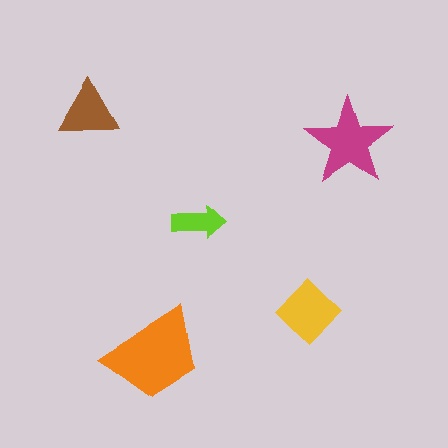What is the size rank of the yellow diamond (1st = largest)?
3rd.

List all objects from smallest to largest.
The lime arrow, the brown triangle, the yellow diamond, the magenta star, the orange trapezoid.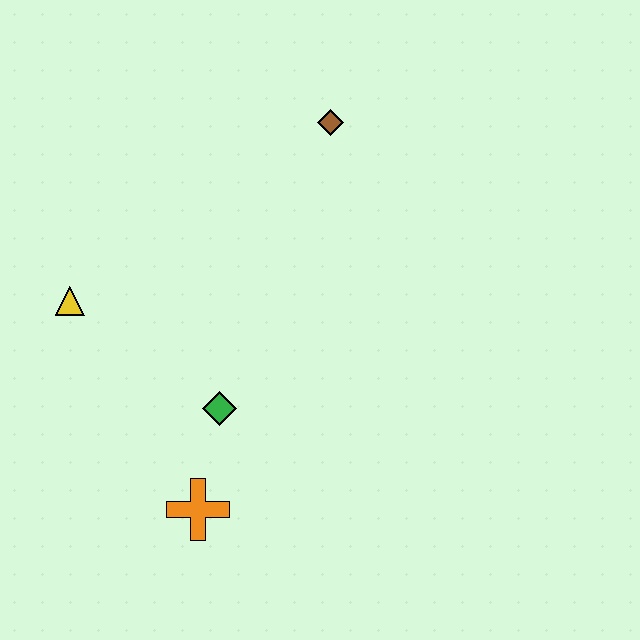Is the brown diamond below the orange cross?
No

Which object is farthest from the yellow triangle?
The brown diamond is farthest from the yellow triangle.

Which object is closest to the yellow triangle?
The green diamond is closest to the yellow triangle.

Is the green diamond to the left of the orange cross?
No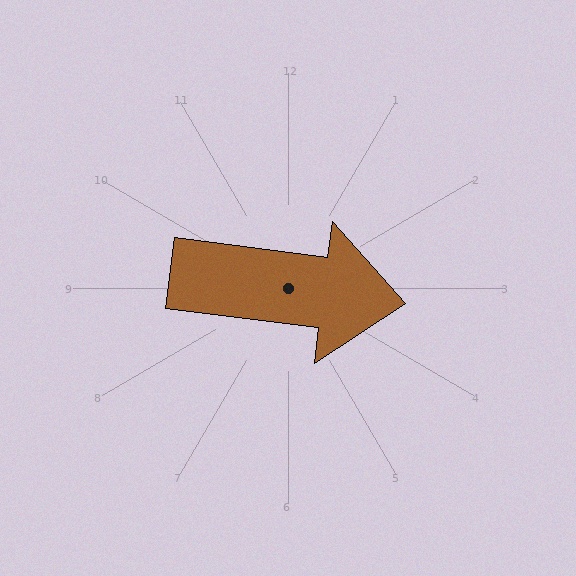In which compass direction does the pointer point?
East.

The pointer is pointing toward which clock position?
Roughly 3 o'clock.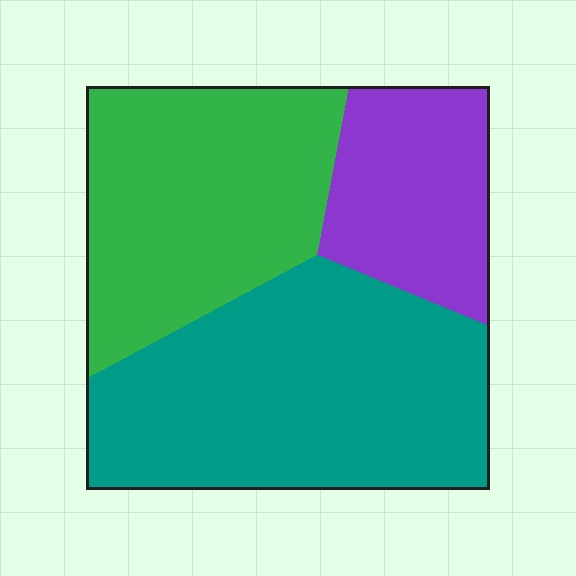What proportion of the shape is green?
Green takes up between a third and a half of the shape.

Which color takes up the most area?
Teal, at roughly 45%.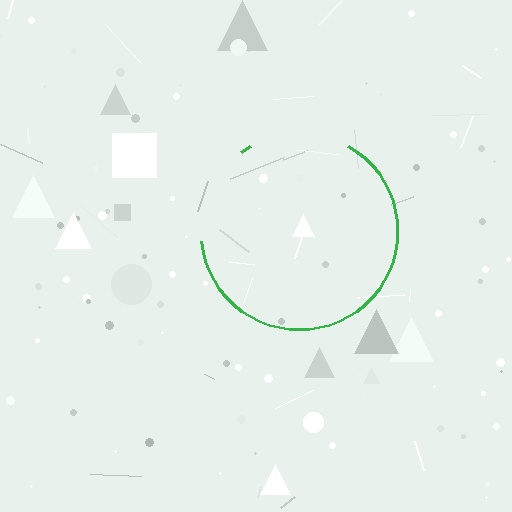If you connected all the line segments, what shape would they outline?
They would outline a circle.